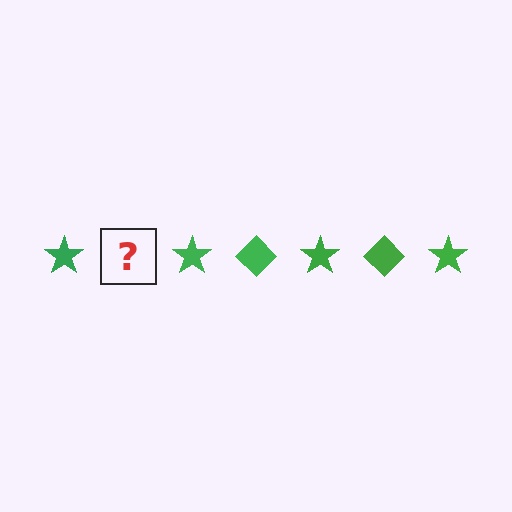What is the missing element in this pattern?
The missing element is a green diamond.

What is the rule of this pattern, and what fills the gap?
The rule is that the pattern cycles through star, diamond shapes in green. The gap should be filled with a green diamond.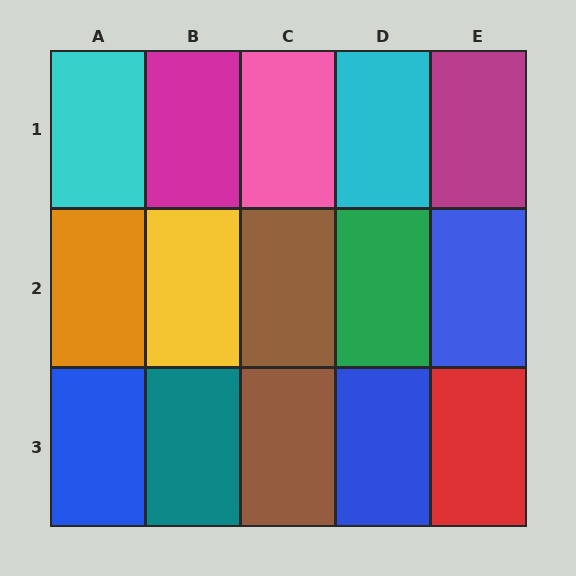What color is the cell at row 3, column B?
Teal.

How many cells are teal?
1 cell is teal.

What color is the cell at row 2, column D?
Green.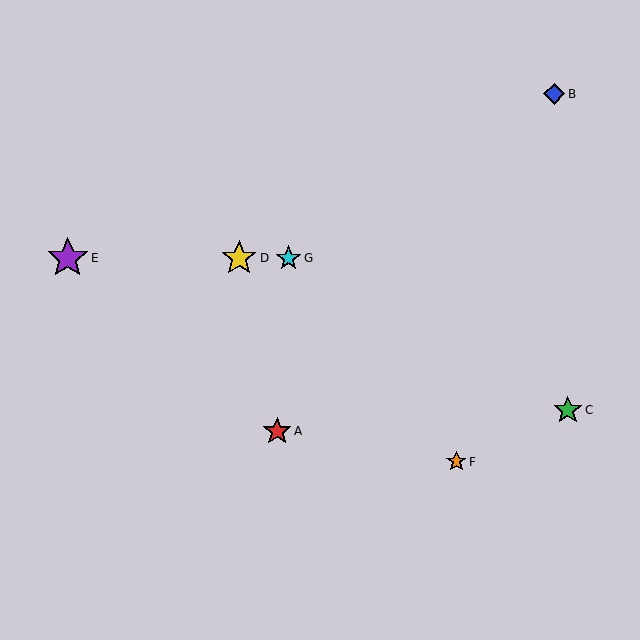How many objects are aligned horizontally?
3 objects (D, E, G) are aligned horizontally.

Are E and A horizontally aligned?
No, E is at y≈258 and A is at y≈431.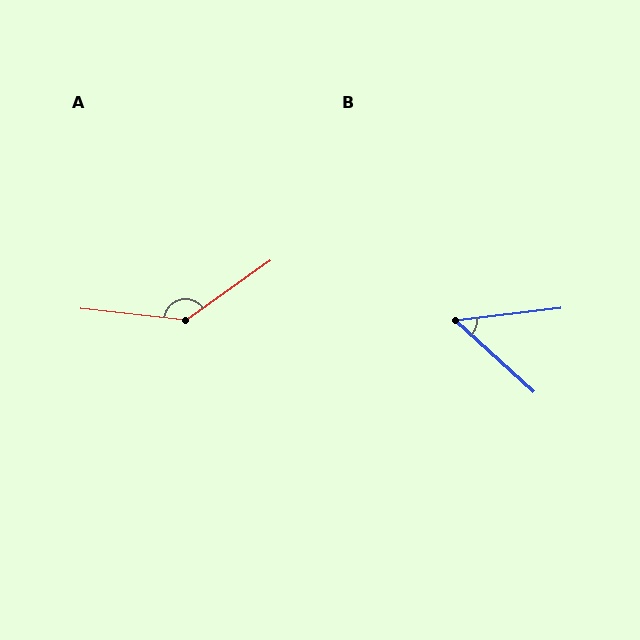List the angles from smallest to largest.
B (49°), A (138°).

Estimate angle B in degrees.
Approximately 49 degrees.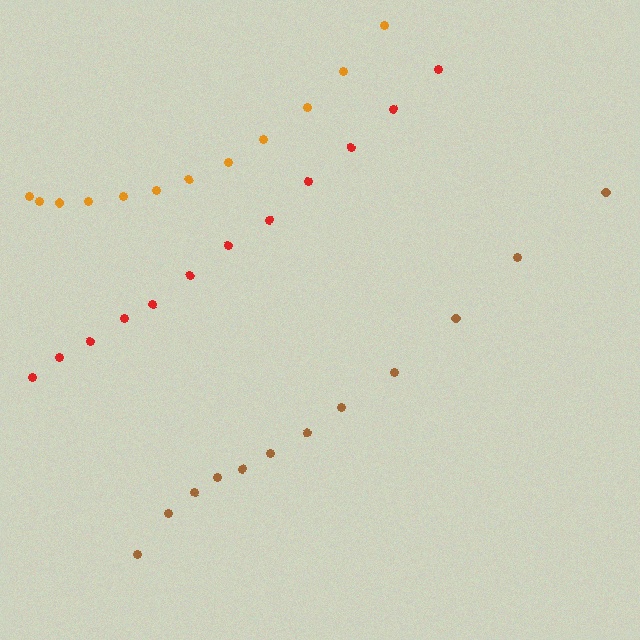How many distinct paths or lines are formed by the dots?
There are 3 distinct paths.